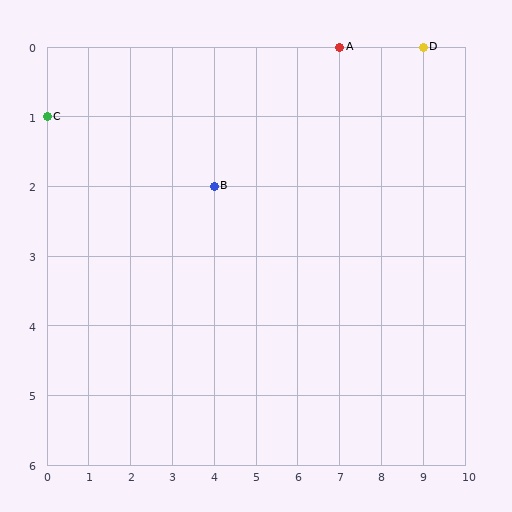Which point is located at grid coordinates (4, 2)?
Point B is at (4, 2).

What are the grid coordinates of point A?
Point A is at grid coordinates (7, 0).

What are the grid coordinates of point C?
Point C is at grid coordinates (0, 1).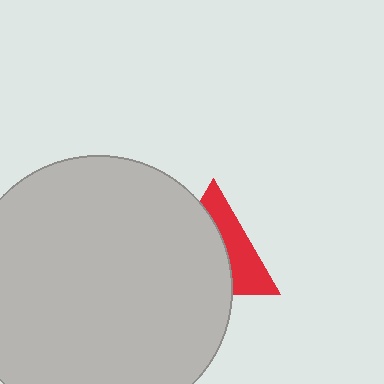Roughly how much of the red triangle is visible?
A small part of it is visible (roughly 40%).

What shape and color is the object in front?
The object in front is a light gray circle.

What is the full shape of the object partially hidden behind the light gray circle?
The partially hidden object is a red triangle.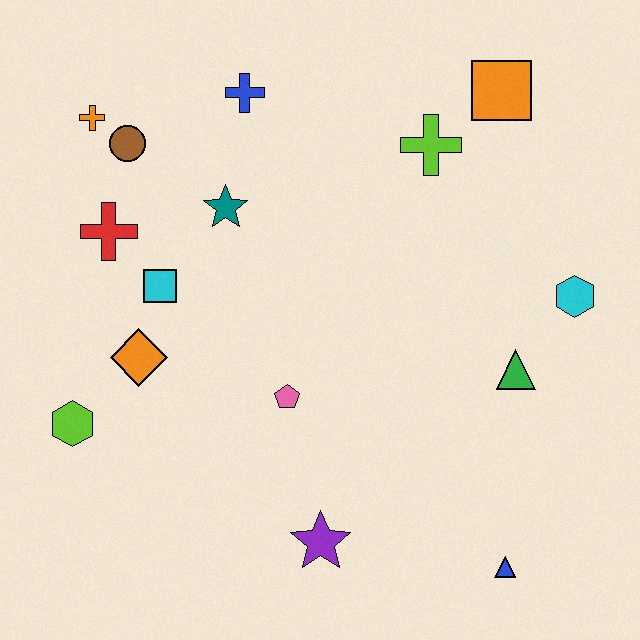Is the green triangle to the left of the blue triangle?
No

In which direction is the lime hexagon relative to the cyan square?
The lime hexagon is below the cyan square.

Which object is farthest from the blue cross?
The blue triangle is farthest from the blue cross.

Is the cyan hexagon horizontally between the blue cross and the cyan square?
No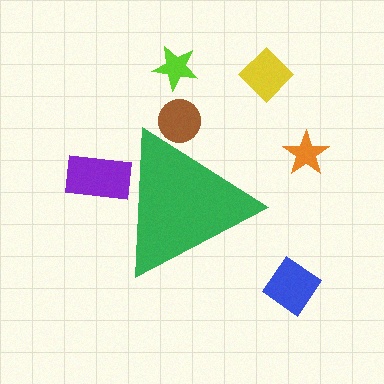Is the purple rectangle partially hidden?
Yes, the purple rectangle is partially hidden behind the green triangle.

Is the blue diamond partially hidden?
No, the blue diamond is fully visible.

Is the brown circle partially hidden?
Yes, the brown circle is partially hidden behind the green triangle.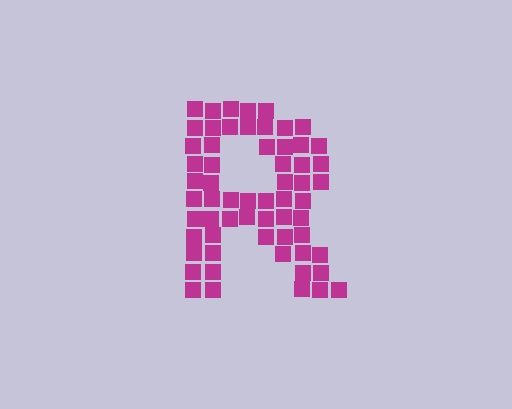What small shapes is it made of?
It is made of small squares.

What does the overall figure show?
The overall figure shows the letter R.